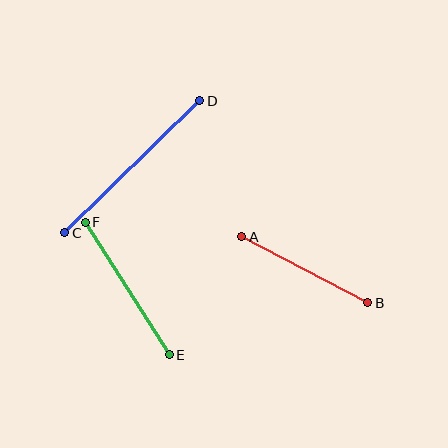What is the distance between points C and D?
The distance is approximately 189 pixels.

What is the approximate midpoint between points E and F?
The midpoint is at approximately (127, 289) pixels.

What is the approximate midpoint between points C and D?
The midpoint is at approximately (132, 167) pixels.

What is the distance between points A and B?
The distance is approximately 142 pixels.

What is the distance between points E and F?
The distance is approximately 157 pixels.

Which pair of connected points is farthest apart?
Points C and D are farthest apart.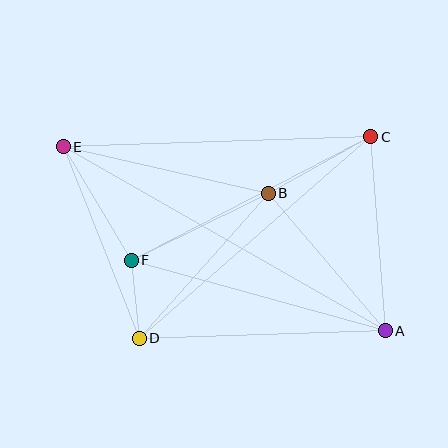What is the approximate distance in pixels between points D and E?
The distance between D and E is approximately 206 pixels.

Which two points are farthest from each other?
Points A and E are farthest from each other.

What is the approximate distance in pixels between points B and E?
The distance between B and E is approximately 210 pixels.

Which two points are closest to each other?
Points D and F are closest to each other.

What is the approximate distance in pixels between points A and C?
The distance between A and C is approximately 194 pixels.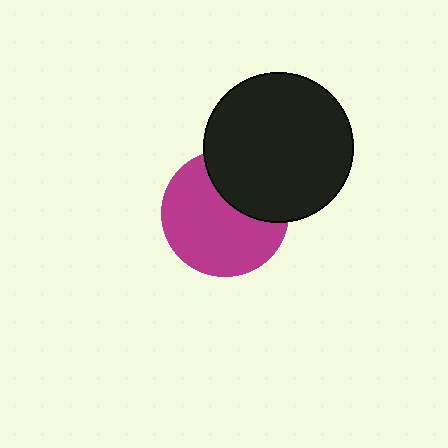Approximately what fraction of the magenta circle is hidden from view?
Roughly 33% of the magenta circle is hidden behind the black circle.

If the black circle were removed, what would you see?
You would see the complete magenta circle.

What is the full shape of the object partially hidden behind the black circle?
The partially hidden object is a magenta circle.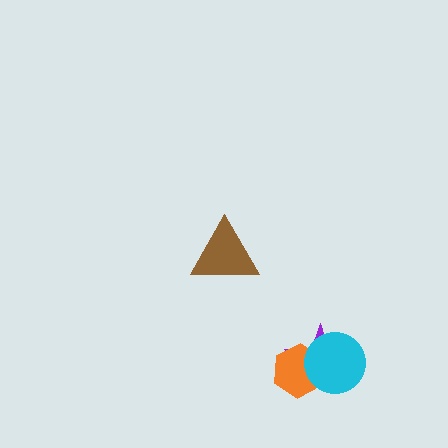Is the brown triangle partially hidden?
No, no other shape covers it.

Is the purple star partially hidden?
Yes, it is partially covered by another shape.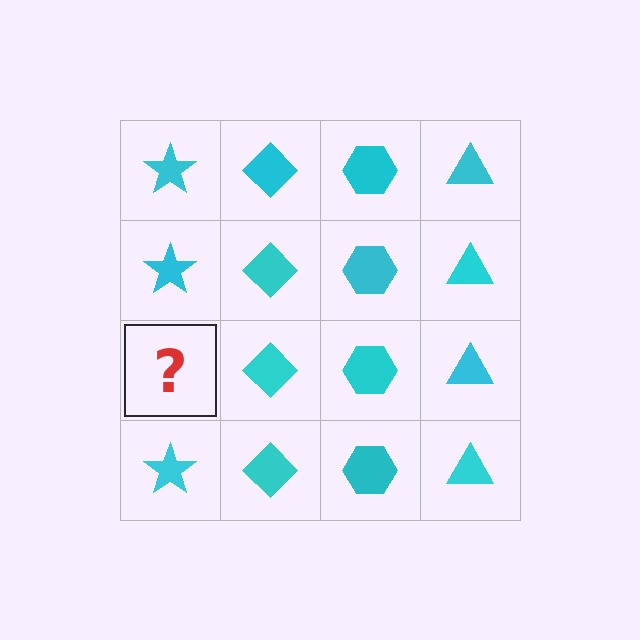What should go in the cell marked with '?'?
The missing cell should contain a cyan star.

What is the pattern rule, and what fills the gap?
The rule is that each column has a consistent shape. The gap should be filled with a cyan star.